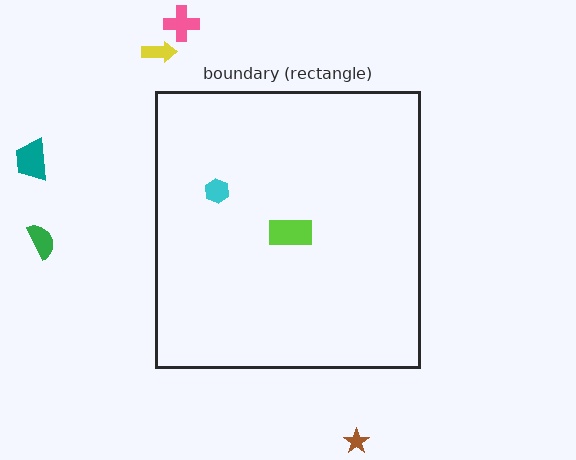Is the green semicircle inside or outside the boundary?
Outside.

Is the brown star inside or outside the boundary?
Outside.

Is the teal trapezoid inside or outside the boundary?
Outside.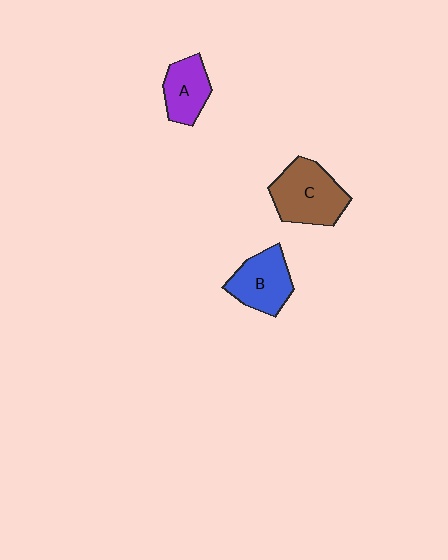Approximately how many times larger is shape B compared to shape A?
Approximately 1.2 times.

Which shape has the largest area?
Shape C (brown).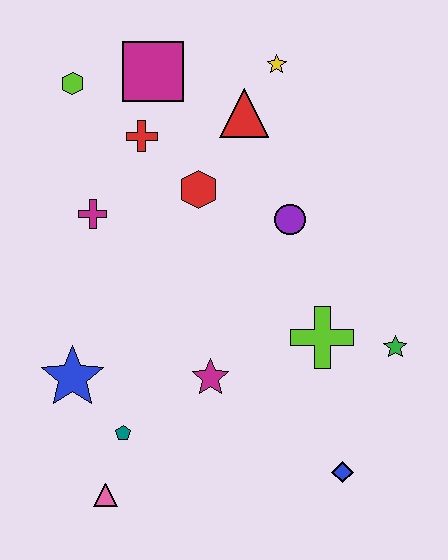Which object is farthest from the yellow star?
The pink triangle is farthest from the yellow star.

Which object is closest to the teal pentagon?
The pink triangle is closest to the teal pentagon.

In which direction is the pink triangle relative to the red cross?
The pink triangle is below the red cross.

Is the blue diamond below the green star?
Yes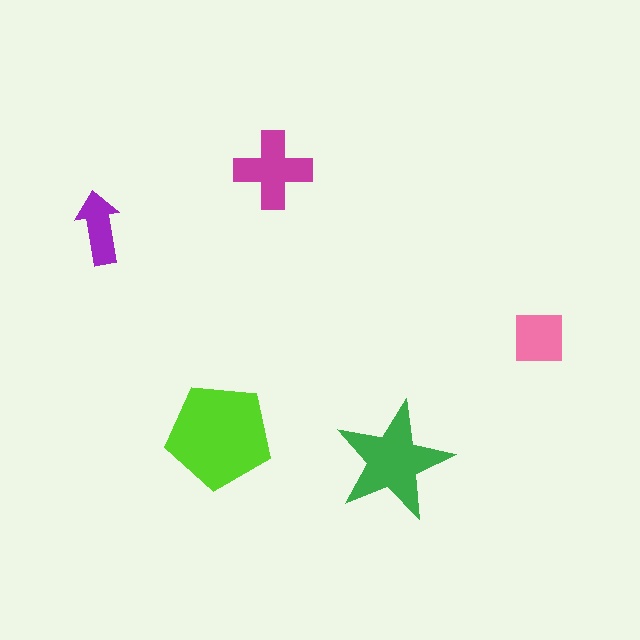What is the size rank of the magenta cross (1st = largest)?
3rd.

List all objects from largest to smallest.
The lime pentagon, the green star, the magenta cross, the pink square, the purple arrow.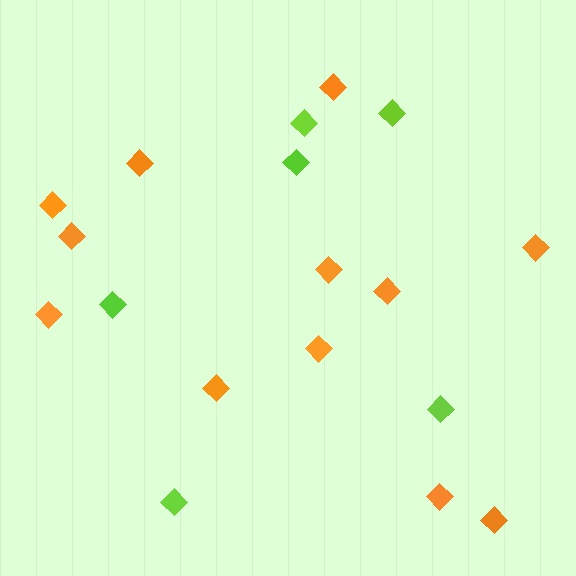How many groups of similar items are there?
There are 2 groups: one group of lime diamonds (6) and one group of orange diamonds (12).